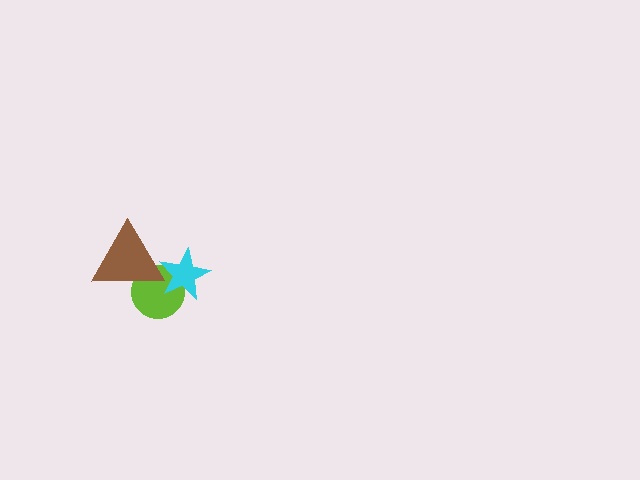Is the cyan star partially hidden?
No, no other shape covers it.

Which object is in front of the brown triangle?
The cyan star is in front of the brown triangle.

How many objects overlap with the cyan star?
2 objects overlap with the cyan star.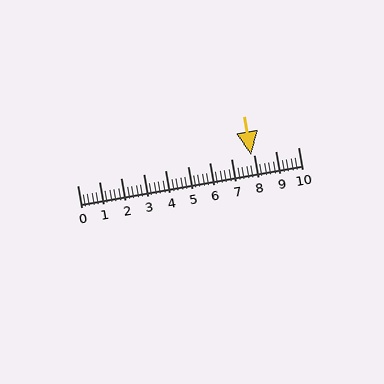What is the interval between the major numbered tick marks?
The major tick marks are spaced 1 units apart.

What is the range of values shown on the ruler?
The ruler shows values from 0 to 10.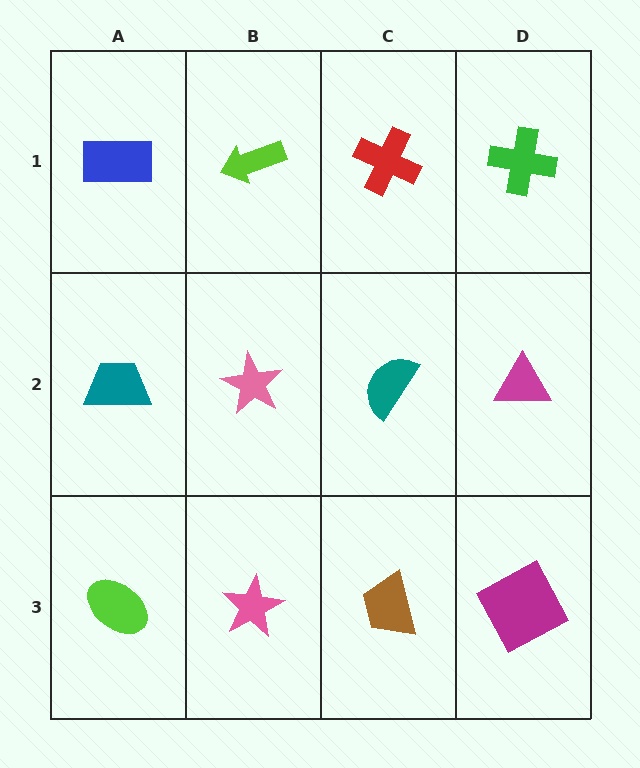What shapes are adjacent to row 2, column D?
A green cross (row 1, column D), a magenta square (row 3, column D), a teal semicircle (row 2, column C).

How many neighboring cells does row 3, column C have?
3.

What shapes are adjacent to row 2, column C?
A red cross (row 1, column C), a brown trapezoid (row 3, column C), a pink star (row 2, column B), a magenta triangle (row 2, column D).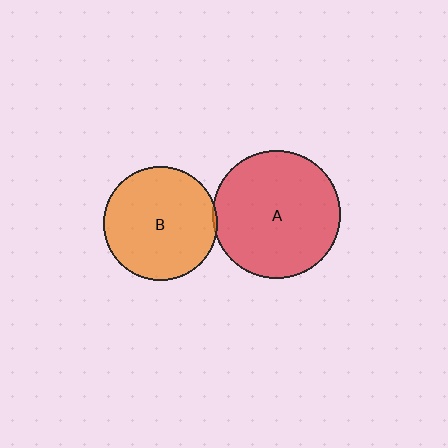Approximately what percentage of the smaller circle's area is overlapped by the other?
Approximately 5%.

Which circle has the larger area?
Circle A (red).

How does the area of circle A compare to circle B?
Approximately 1.3 times.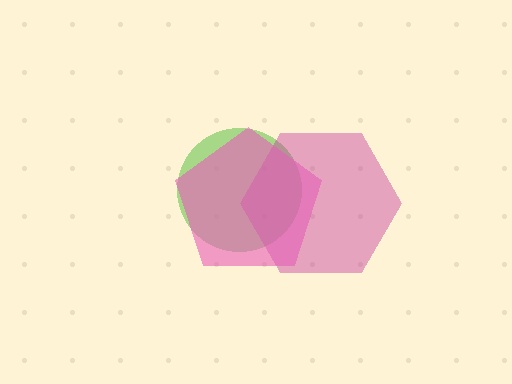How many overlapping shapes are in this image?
There are 3 overlapping shapes in the image.